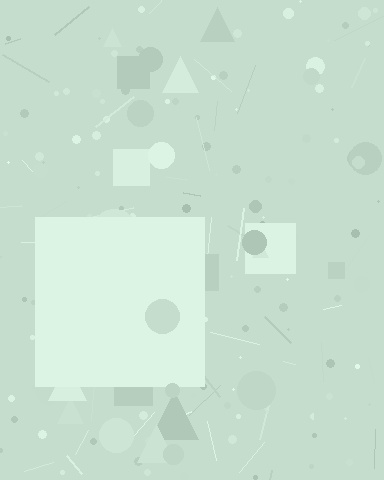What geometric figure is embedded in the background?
A square is embedded in the background.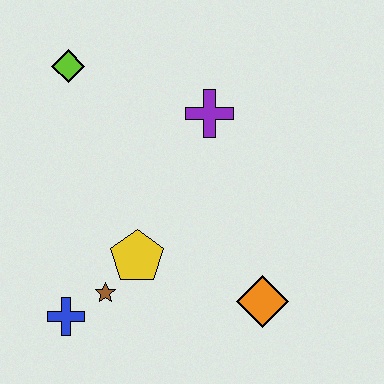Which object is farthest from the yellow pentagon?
The lime diamond is farthest from the yellow pentagon.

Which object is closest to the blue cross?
The brown star is closest to the blue cross.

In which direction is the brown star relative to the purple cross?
The brown star is below the purple cross.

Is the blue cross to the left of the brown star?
Yes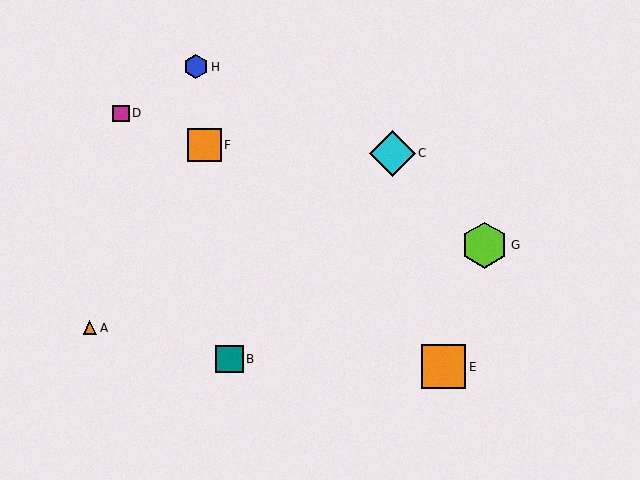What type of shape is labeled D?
Shape D is a magenta square.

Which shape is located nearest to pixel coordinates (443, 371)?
The orange square (labeled E) at (444, 367) is nearest to that location.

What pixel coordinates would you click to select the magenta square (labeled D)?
Click at (121, 113) to select the magenta square D.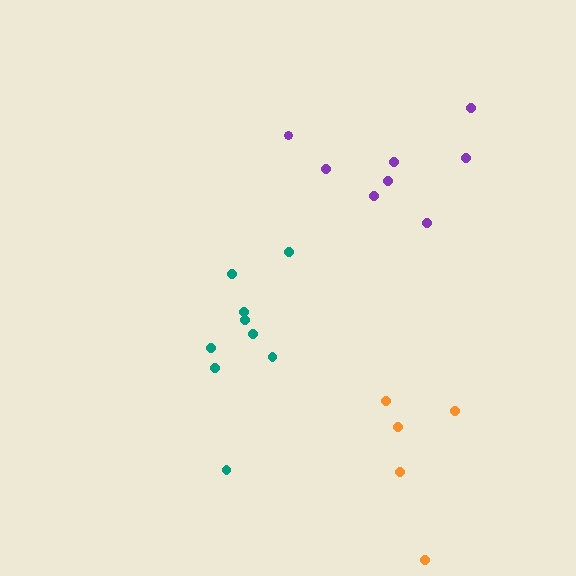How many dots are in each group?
Group 1: 5 dots, Group 2: 9 dots, Group 3: 8 dots (22 total).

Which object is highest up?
The purple cluster is topmost.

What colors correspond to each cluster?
The clusters are colored: orange, teal, purple.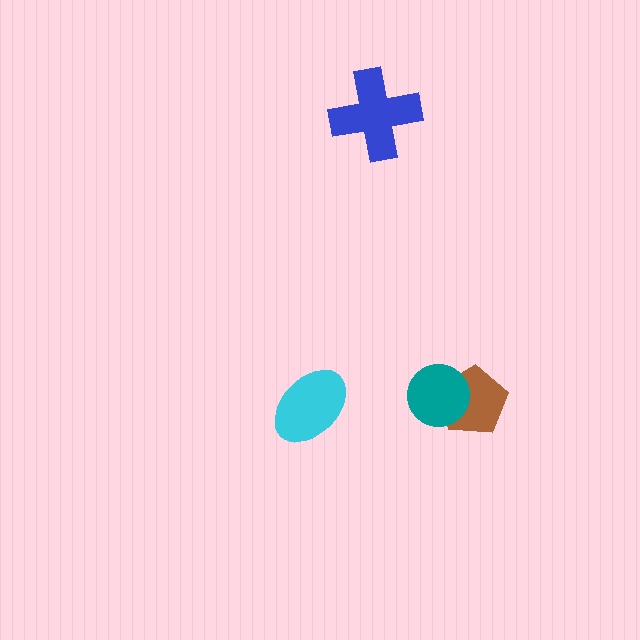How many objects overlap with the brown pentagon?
1 object overlaps with the brown pentagon.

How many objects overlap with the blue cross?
0 objects overlap with the blue cross.